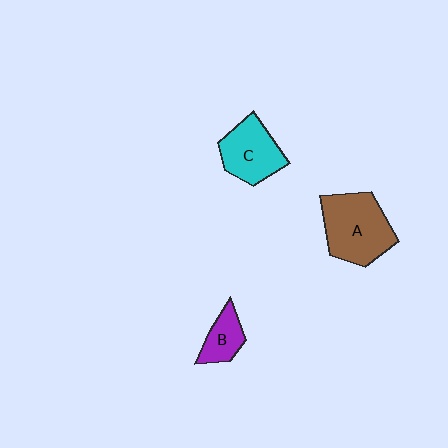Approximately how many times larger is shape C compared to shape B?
Approximately 1.8 times.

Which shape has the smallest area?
Shape B (purple).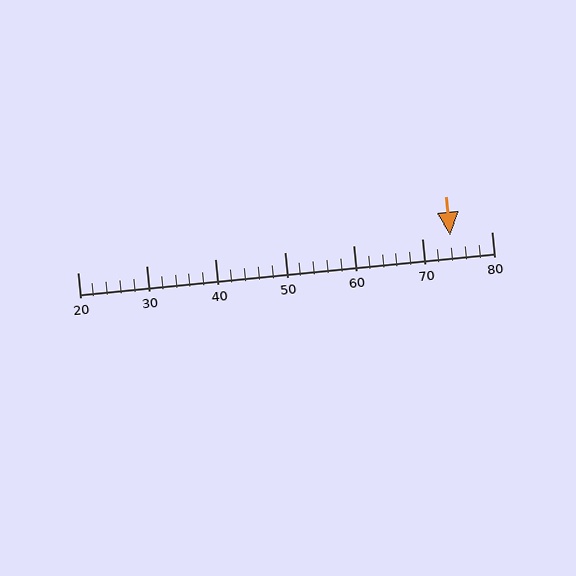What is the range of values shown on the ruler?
The ruler shows values from 20 to 80.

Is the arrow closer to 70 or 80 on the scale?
The arrow is closer to 70.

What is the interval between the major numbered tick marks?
The major tick marks are spaced 10 units apart.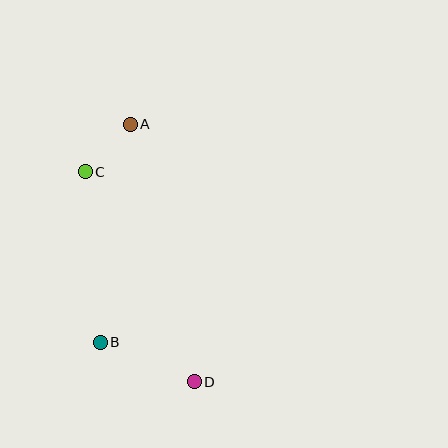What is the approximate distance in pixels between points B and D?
The distance between B and D is approximately 102 pixels.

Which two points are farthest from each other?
Points A and D are farthest from each other.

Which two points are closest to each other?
Points A and C are closest to each other.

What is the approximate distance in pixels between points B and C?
The distance between B and C is approximately 171 pixels.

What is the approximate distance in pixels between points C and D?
The distance between C and D is approximately 237 pixels.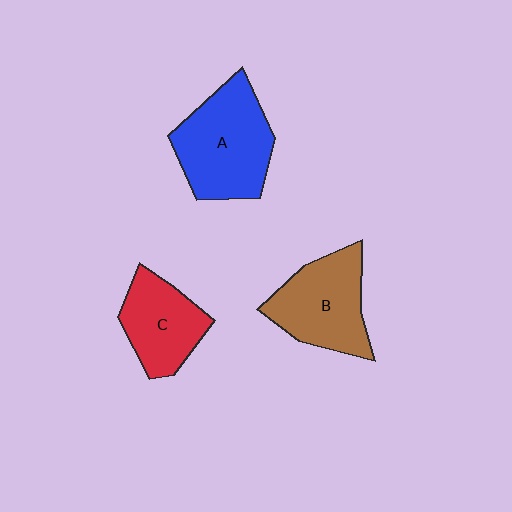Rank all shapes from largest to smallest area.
From largest to smallest: A (blue), B (brown), C (red).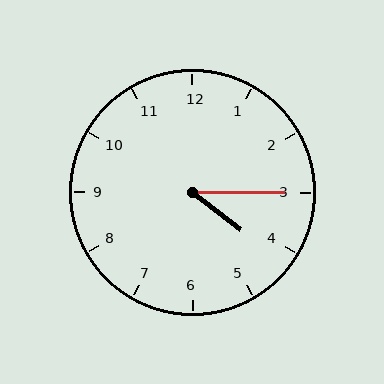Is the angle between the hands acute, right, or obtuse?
It is acute.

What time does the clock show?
4:15.